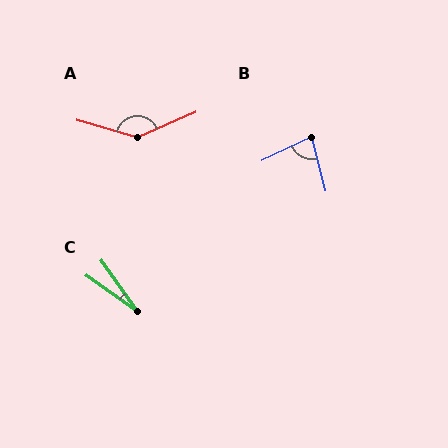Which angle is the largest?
A, at approximately 141 degrees.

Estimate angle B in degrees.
Approximately 79 degrees.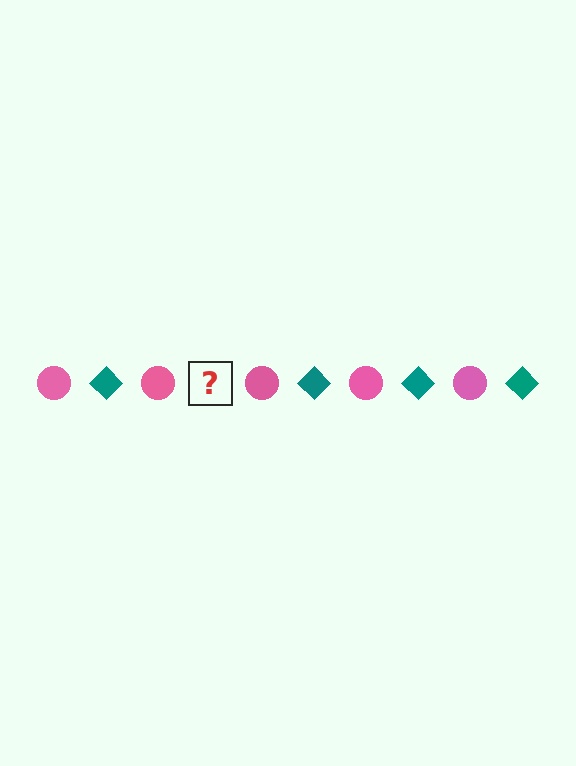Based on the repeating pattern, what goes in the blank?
The blank should be a teal diamond.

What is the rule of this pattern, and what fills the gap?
The rule is that the pattern alternates between pink circle and teal diamond. The gap should be filled with a teal diamond.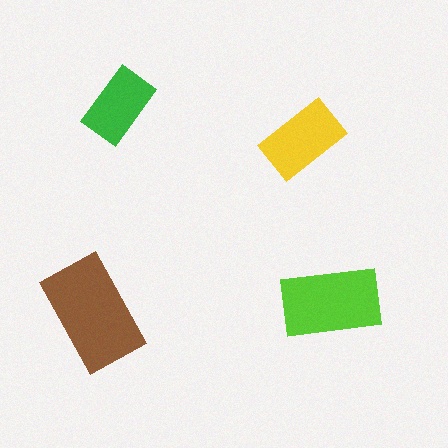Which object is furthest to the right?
The lime rectangle is rightmost.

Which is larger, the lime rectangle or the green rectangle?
The lime one.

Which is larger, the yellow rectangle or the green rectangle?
The yellow one.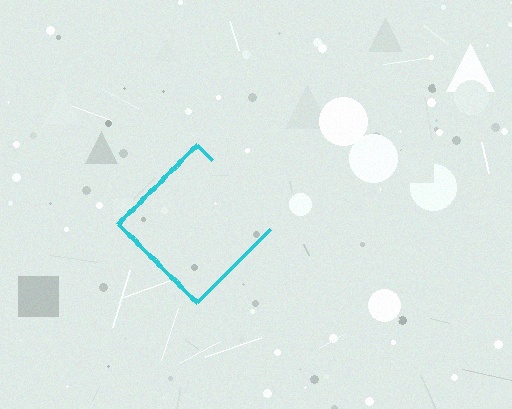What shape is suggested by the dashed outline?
The dashed outline suggests a diamond.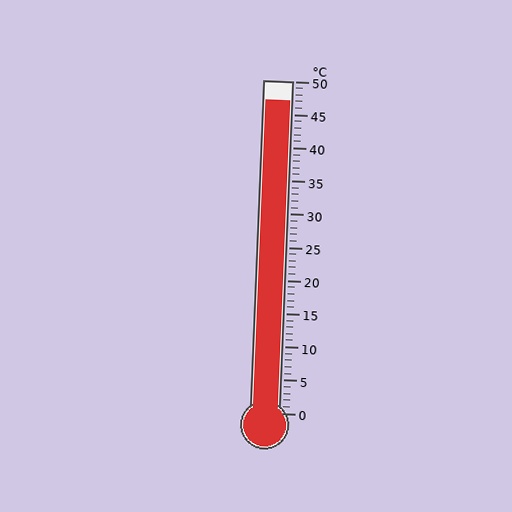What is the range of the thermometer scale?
The thermometer scale ranges from 0°C to 50°C.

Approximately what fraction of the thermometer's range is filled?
The thermometer is filled to approximately 95% of its range.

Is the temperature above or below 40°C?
The temperature is above 40°C.